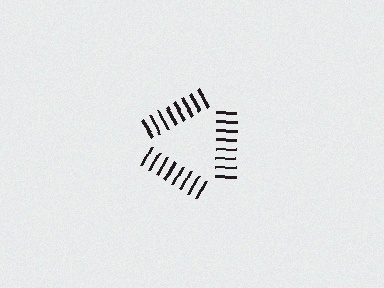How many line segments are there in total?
24 — 8 along each of the 3 edges.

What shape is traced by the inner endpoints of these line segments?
An illusory triangle — the line segments terminate on its edges but no continuous stroke is drawn.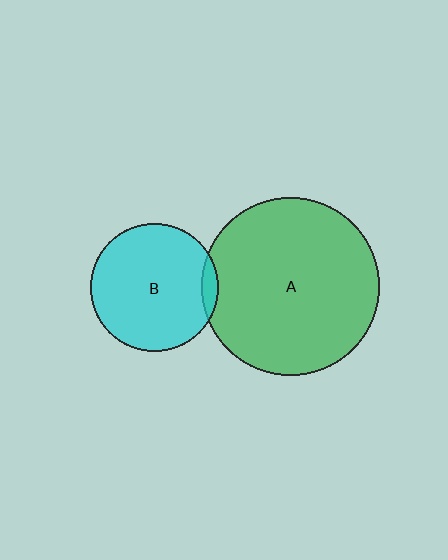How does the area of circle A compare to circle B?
Approximately 1.9 times.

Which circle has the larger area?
Circle A (green).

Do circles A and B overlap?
Yes.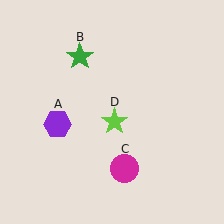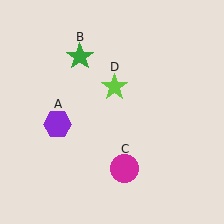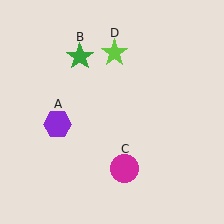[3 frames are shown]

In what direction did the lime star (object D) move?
The lime star (object D) moved up.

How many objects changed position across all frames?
1 object changed position: lime star (object D).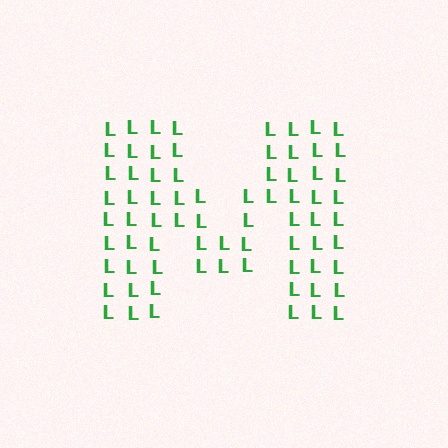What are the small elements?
The small elements are letter L's.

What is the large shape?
The large shape is the letter M.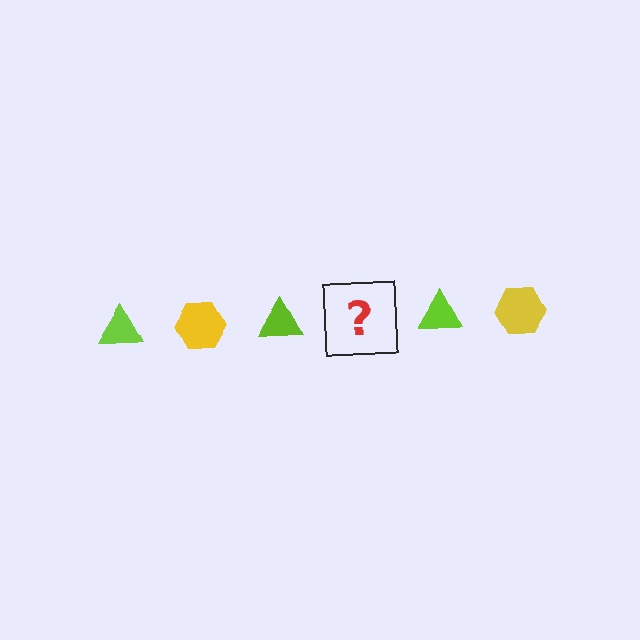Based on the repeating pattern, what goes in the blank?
The blank should be a yellow hexagon.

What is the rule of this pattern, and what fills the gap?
The rule is that the pattern alternates between lime triangle and yellow hexagon. The gap should be filled with a yellow hexagon.